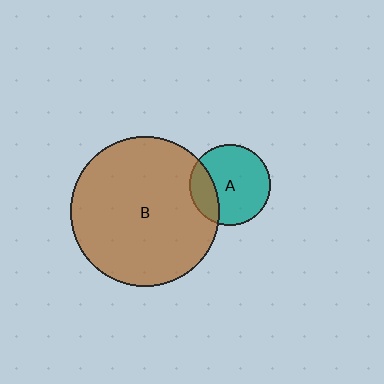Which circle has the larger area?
Circle B (brown).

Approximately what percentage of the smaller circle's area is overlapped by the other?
Approximately 25%.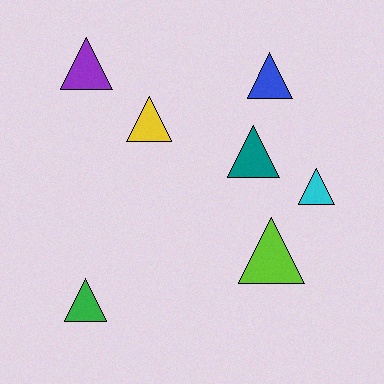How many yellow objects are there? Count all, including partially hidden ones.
There is 1 yellow object.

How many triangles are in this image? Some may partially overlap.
There are 7 triangles.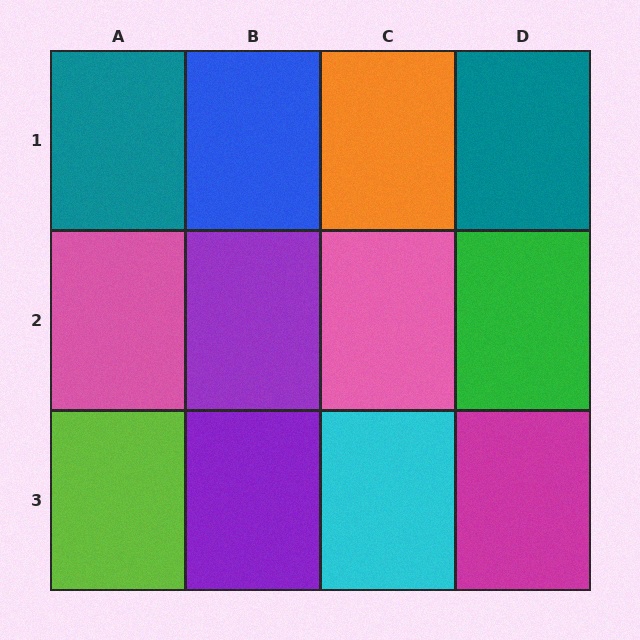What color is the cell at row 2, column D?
Green.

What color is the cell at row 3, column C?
Cyan.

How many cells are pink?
2 cells are pink.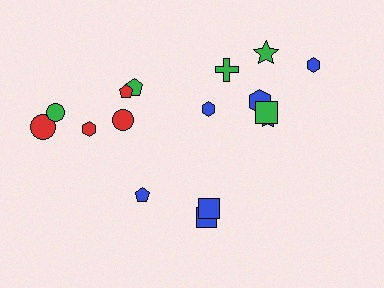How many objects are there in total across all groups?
There are 17 objects.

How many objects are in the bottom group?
There are 3 objects.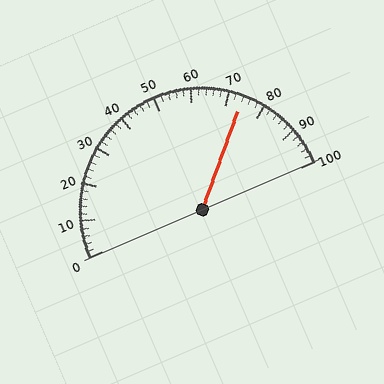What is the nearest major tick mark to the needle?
The nearest major tick mark is 70.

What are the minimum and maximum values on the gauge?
The gauge ranges from 0 to 100.